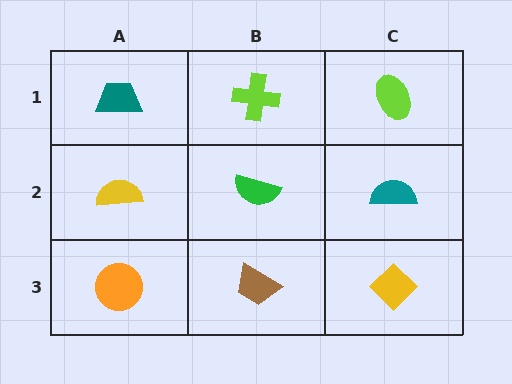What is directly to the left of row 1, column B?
A teal trapezoid.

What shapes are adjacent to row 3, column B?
A green semicircle (row 2, column B), an orange circle (row 3, column A), a yellow diamond (row 3, column C).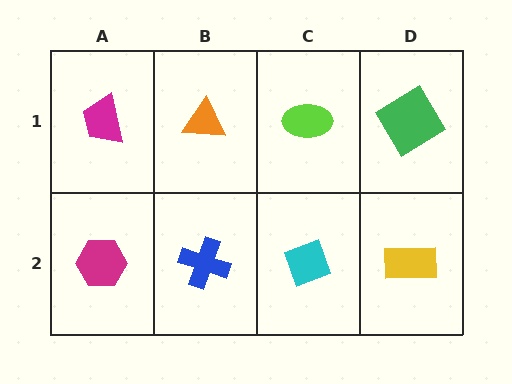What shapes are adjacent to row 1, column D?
A yellow rectangle (row 2, column D), a lime ellipse (row 1, column C).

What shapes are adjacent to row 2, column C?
A lime ellipse (row 1, column C), a blue cross (row 2, column B), a yellow rectangle (row 2, column D).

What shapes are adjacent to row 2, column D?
A green diamond (row 1, column D), a cyan diamond (row 2, column C).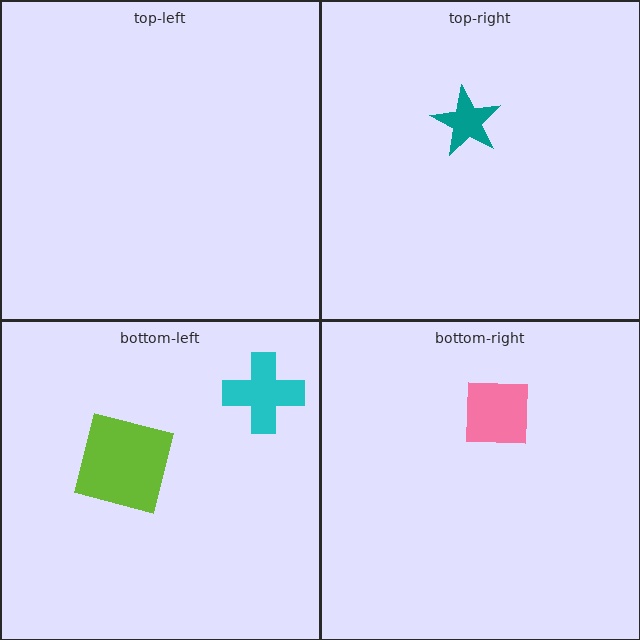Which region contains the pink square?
The bottom-right region.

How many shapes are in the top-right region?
1.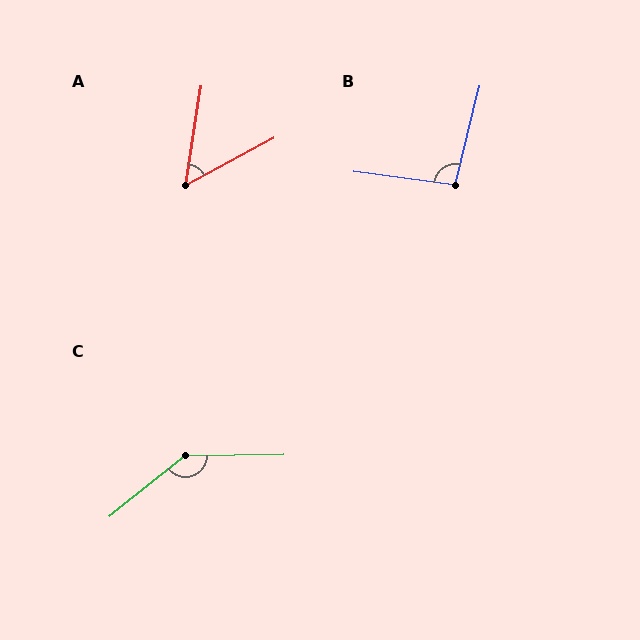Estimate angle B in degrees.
Approximately 96 degrees.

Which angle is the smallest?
A, at approximately 53 degrees.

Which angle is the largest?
C, at approximately 142 degrees.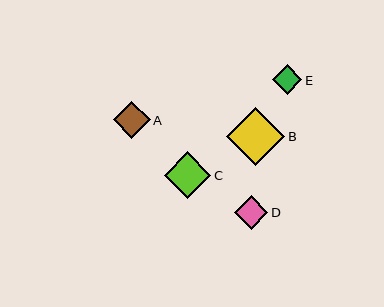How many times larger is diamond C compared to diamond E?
Diamond C is approximately 1.6 times the size of diamond E.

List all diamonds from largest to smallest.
From largest to smallest: B, C, A, D, E.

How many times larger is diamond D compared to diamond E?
Diamond D is approximately 1.1 times the size of diamond E.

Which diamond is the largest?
Diamond B is the largest with a size of approximately 58 pixels.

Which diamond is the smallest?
Diamond E is the smallest with a size of approximately 30 pixels.